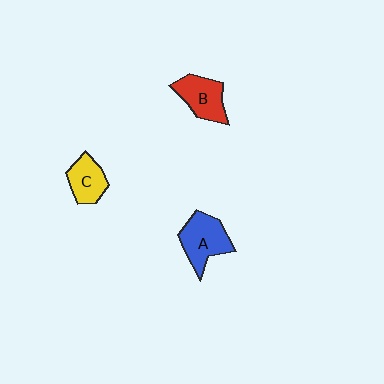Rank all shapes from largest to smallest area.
From largest to smallest: A (blue), B (red), C (yellow).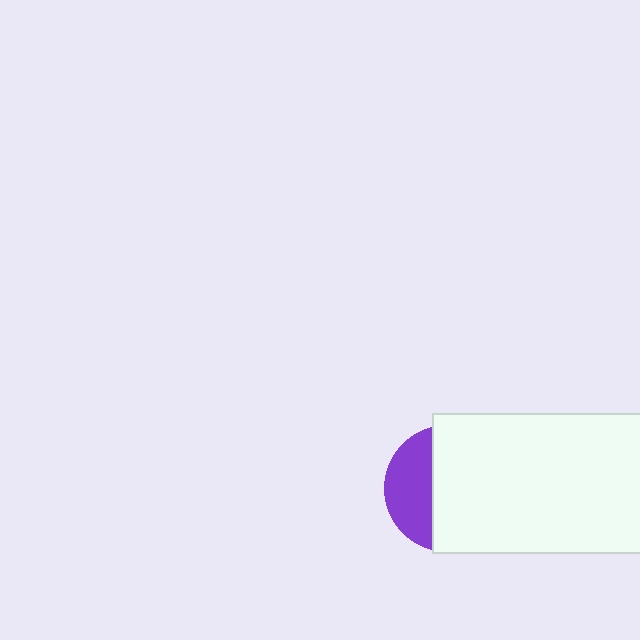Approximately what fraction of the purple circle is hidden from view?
Roughly 66% of the purple circle is hidden behind the white rectangle.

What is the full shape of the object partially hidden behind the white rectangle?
The partially hidden object is a purple circle.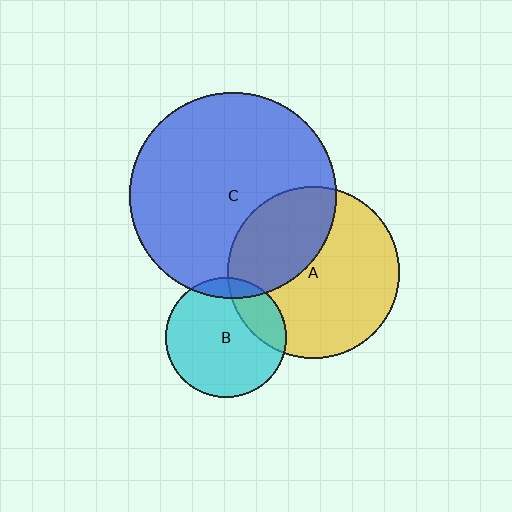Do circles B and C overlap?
Yes.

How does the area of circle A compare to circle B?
Approximately 2.0 times.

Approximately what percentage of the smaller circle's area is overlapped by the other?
Approximately 10%.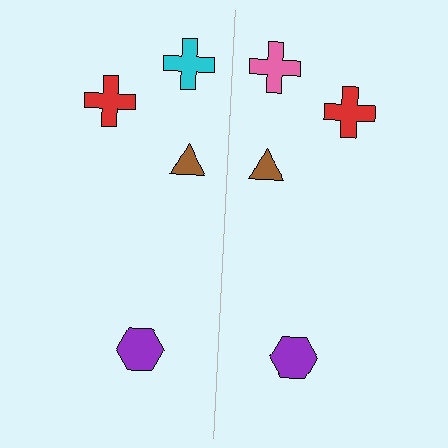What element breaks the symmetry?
The pink cross on the right side breaks the symmetry — its mirror counterpart is cyan.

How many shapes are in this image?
There are 8 shapes in this image.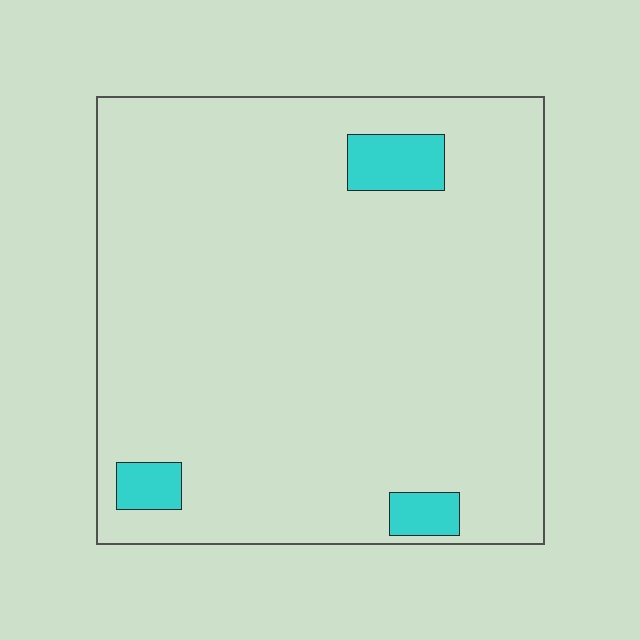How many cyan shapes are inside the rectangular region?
3.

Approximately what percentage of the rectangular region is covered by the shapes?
Approximately 5%.